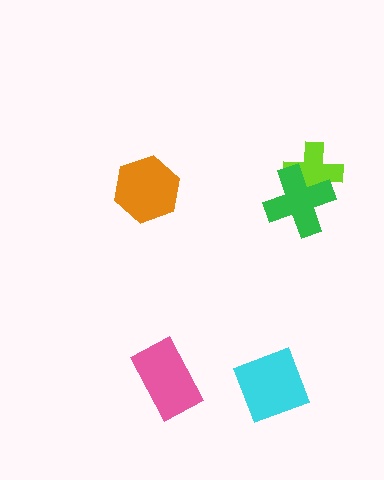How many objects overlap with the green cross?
1 object overlaps with the green cross.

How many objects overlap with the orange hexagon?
0 objects overlap with the orange hexagon.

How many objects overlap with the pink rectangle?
0 objects overlap with the pink rectangle.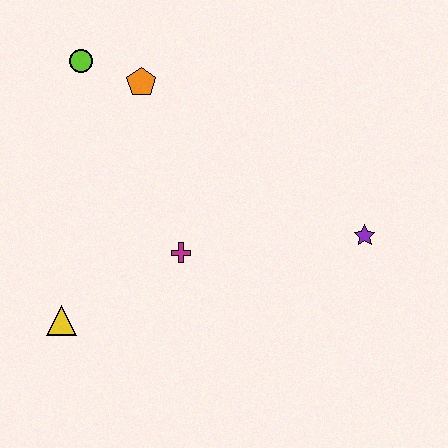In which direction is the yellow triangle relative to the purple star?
The yellow triangle is to the left of the purple star.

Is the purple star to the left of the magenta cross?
No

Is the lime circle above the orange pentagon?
Yes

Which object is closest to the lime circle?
The orange pentagon is closest to the lime circle.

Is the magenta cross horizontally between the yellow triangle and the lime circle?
No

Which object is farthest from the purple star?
The lime circle is farthest from the purple star.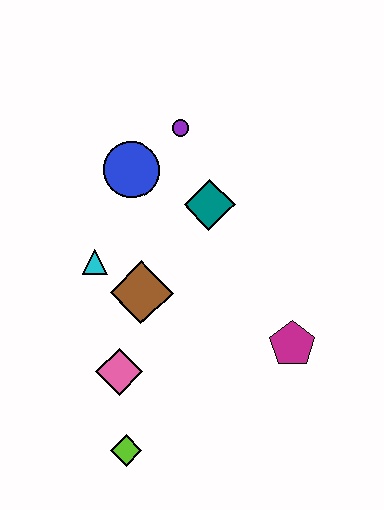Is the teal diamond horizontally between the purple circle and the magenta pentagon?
Yes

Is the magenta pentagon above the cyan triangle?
No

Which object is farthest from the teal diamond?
The lime diamond is farthest from the teal diamond.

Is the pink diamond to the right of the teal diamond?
No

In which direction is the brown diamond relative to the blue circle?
The brown diamond is below the blue circle.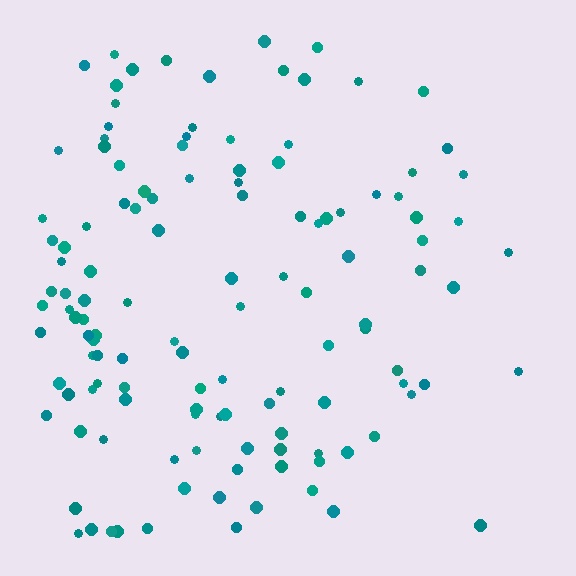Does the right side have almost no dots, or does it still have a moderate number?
Still a moderate number, just noticeably fewer than the left.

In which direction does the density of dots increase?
From right to left, with the left side densest.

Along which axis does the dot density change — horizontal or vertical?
Horizontal.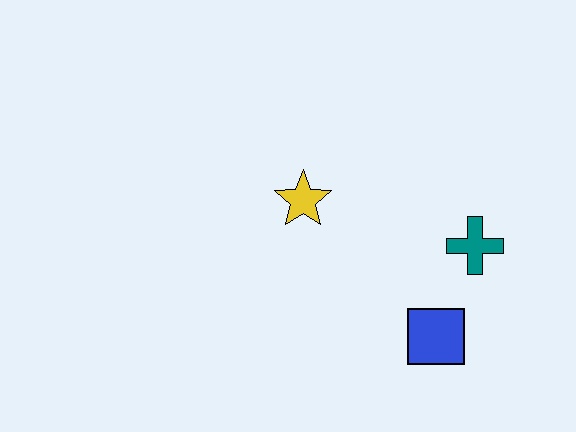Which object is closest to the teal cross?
The blue square is closest to the teal cross.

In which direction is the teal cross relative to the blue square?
The teal cross is above the blue square.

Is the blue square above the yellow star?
No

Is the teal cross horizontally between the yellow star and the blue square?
No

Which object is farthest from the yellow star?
The blue square is farthest from the yellow star.